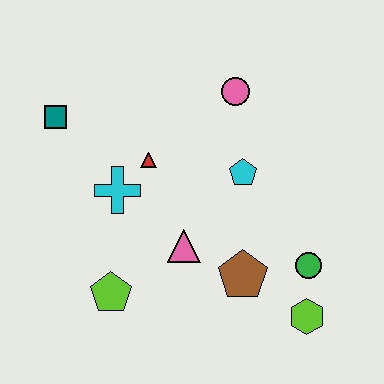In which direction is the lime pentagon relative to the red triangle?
The lime pentagon is below the red triangle.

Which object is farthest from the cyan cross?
The lime hexagon is farthest from the cyan cross.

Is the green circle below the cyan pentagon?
Yes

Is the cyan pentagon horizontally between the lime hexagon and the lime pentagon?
Yes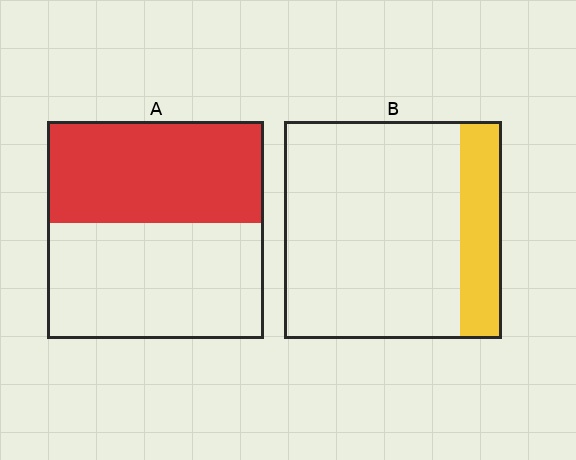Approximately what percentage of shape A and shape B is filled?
A is approximately 45% and B is approximately 20%.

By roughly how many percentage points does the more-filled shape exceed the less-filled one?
By roughly 30 percentage points (A over B).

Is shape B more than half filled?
No.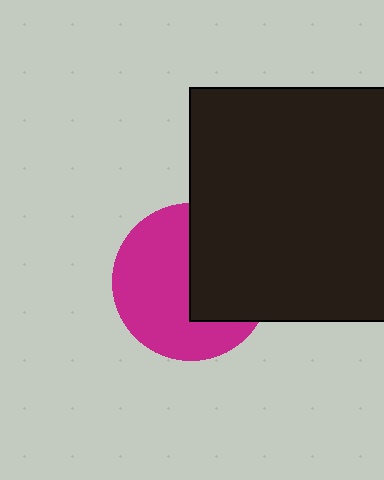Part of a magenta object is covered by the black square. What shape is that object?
It is a circle.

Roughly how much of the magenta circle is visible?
About half of it is visible (roughly 59%).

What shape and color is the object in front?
The object in front is a black square.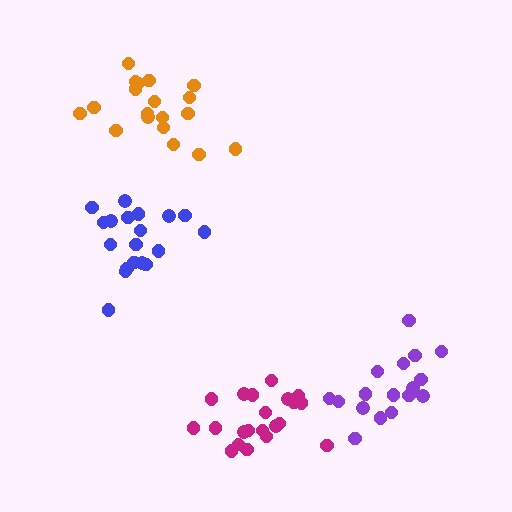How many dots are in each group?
Group 1: 17 dots, Group 2: 19 dots, Group 3: 19 dots, Group 4: 21 dots (76 total).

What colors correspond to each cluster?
The clusters are colored: purple, blue, orange, magenta.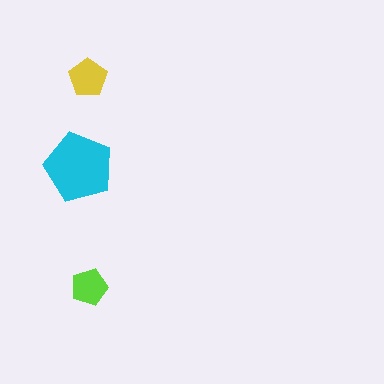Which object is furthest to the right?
The lime pentagon is rightmost.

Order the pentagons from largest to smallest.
the cyan one, the yellow one, the lime one.